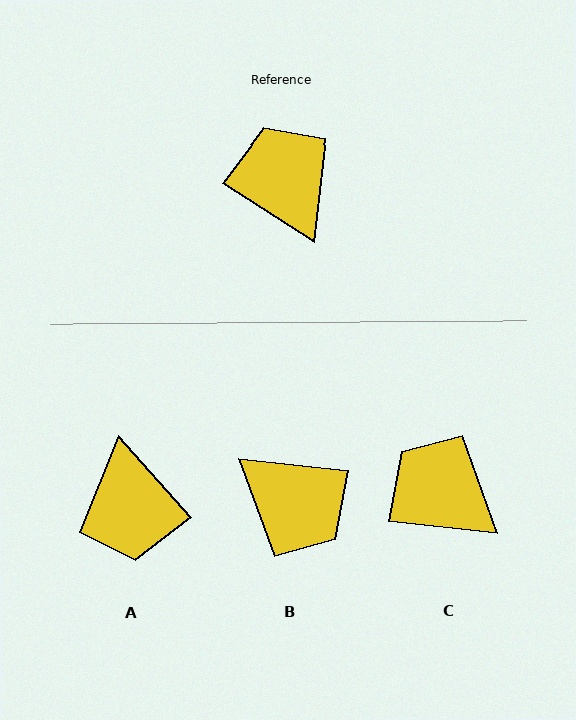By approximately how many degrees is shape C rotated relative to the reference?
Approximately 26 degrees counter-clockwise.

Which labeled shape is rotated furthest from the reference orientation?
A, about 164 degrees away.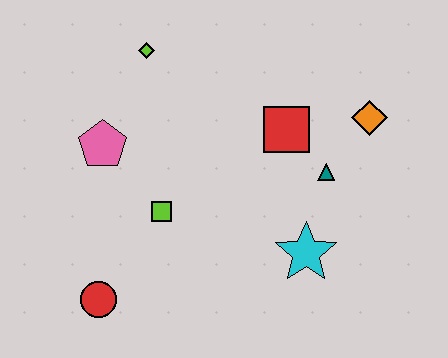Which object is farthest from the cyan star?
The lime diamond is farthest from the cyan star.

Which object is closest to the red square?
The teal triangle is closest to the red square.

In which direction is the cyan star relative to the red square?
The cyan star is below the red square.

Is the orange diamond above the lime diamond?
No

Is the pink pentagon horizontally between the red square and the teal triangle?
No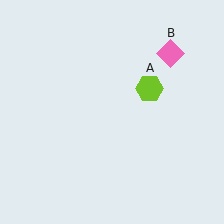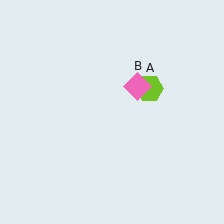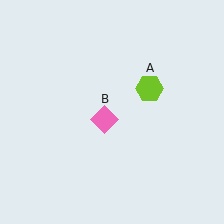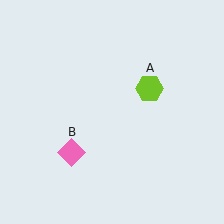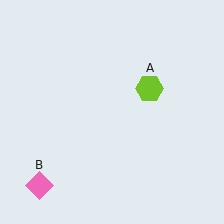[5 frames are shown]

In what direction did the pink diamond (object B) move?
The pink diamond (object B) moved down and to the left.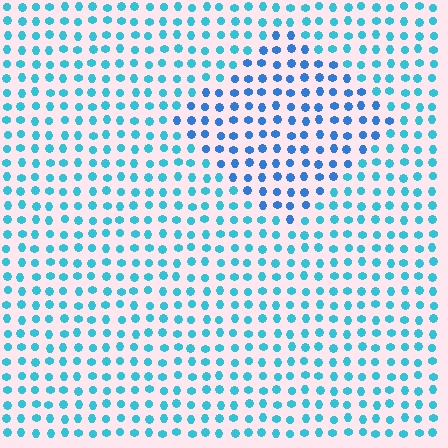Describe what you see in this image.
The image is filled with small cyan elements in a uniform arrangement. A diamond-shaped region is visible where the elements are tinted to a slightly different hue, forming a subtle color boundary.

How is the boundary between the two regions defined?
The boundary is defined purely by a slight shift in hue (about 27 degrees). Spacing, size, and orientation are identical on both sides.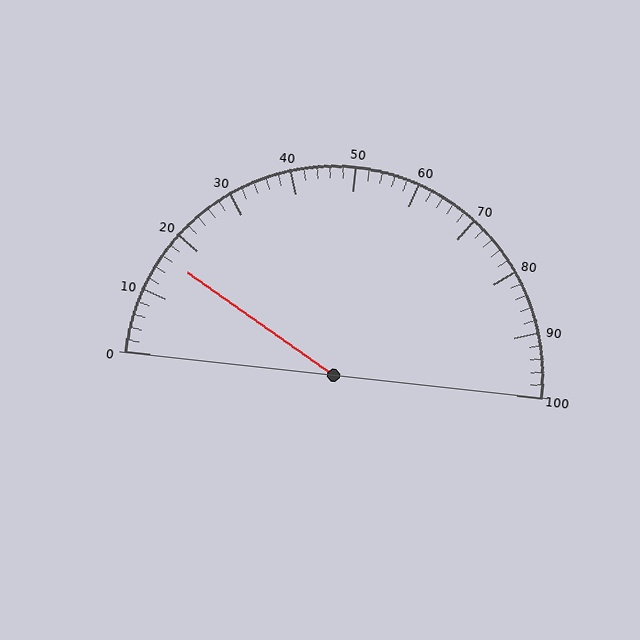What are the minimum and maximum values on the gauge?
The gauge ranges from 0 to 100.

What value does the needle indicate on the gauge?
The needle indicates approximately 16.